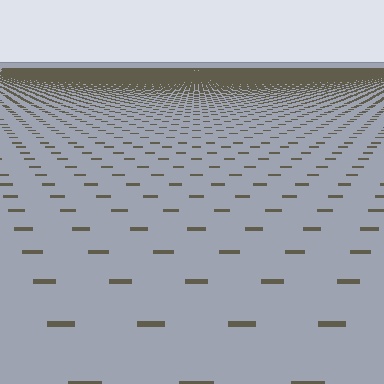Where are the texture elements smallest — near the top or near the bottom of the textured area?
Near the top.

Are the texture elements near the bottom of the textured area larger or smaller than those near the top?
Larger. Near the bottom, elements are closer to the viewer and appear at a bigger on-screen size.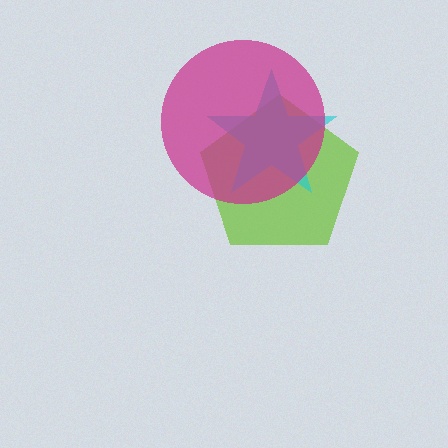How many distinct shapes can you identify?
There are 3 distinct shapes: a lime pentagon, a cyan star, a magenta circle.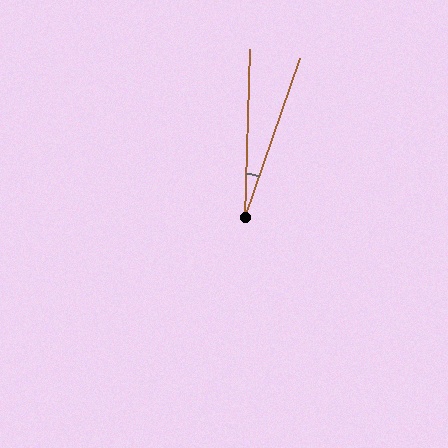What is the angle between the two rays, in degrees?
Approximately 17 degrees.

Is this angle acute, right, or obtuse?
It is acute.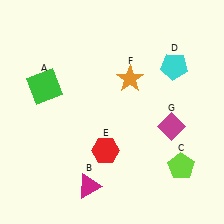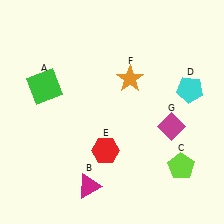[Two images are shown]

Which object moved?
The cyan pentagon (D) moved down.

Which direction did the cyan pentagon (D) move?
The cyan pentagon (D) moved down.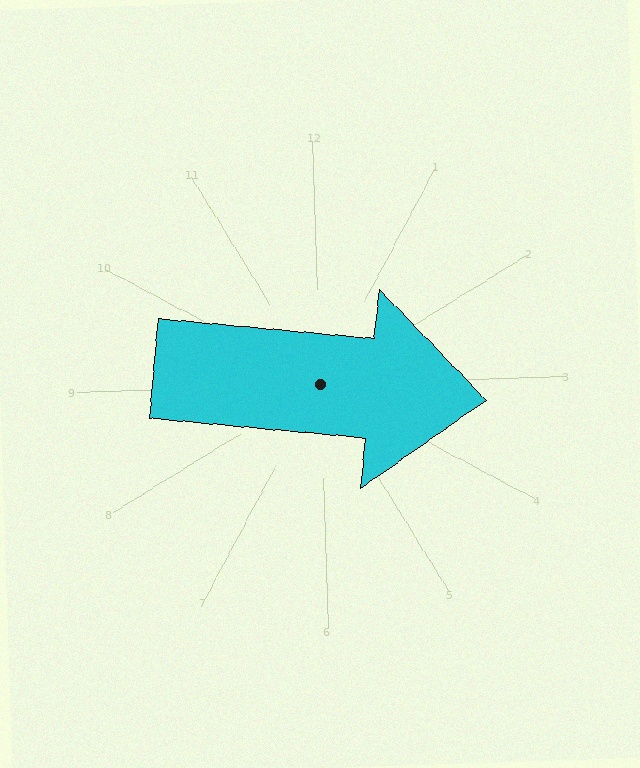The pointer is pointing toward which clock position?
Roughly 3 o'clock.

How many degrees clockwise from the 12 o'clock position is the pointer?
Approximately 97 degrees.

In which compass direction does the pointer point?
East.